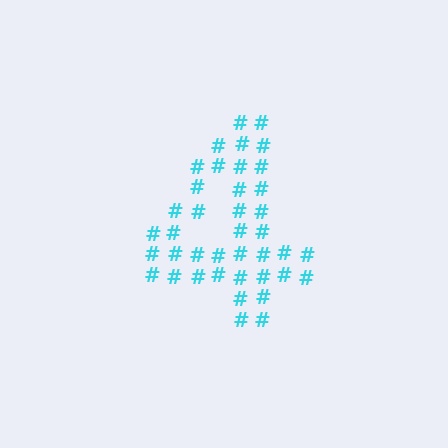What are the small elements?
The small elements are hash symbols.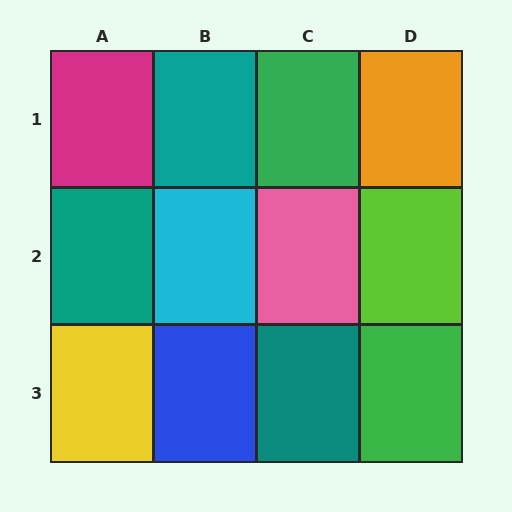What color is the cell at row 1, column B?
Teal.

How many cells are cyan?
1 cell is cyan.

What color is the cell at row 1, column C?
Green.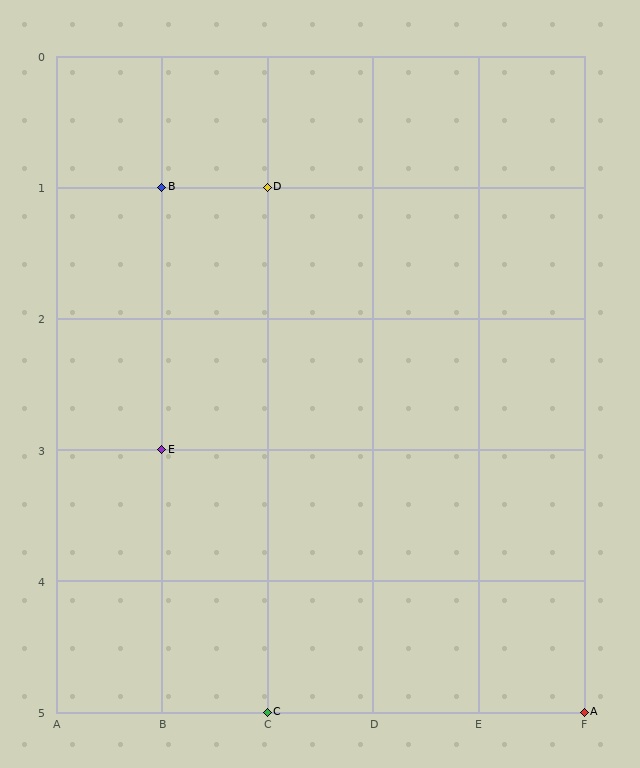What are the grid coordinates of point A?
Point A is at grid coordinates (F, 5).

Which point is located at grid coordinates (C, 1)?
Point D is at (C, 1).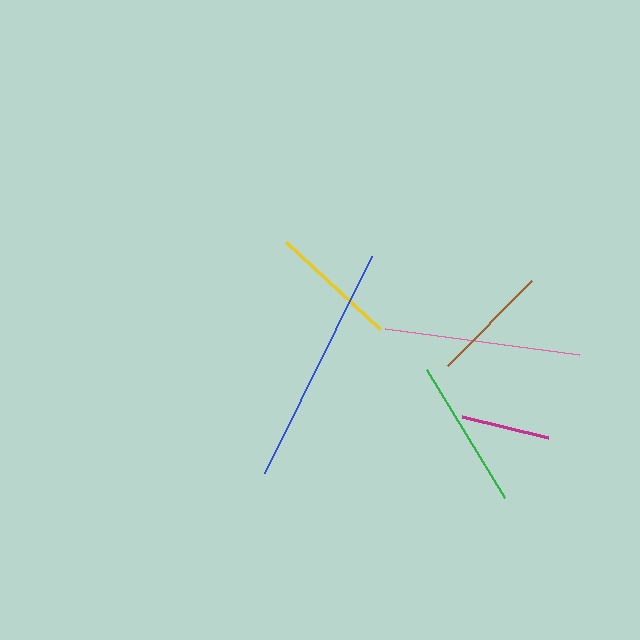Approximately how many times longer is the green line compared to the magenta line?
The green line is approximately 1.7 times the length of the magenta line.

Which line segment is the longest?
The blue line is the longest at approximately 242 pixels.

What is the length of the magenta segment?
The magenta segment is approximately 88 pixels long.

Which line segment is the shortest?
The magenta line is the shortest at approximately 88 pixels.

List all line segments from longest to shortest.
From longest to shortest: blue, pink, green, yellow, brown, magenta.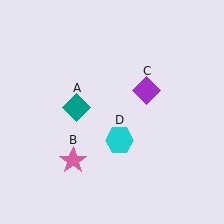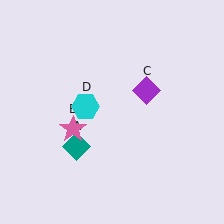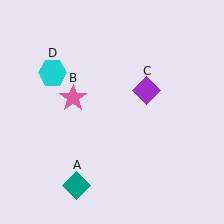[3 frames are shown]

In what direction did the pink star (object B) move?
The pink star (object B) moved up.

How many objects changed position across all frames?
3 objects changed position: teal diamond (object A), pink star (object B), cyan hexagon (object D).